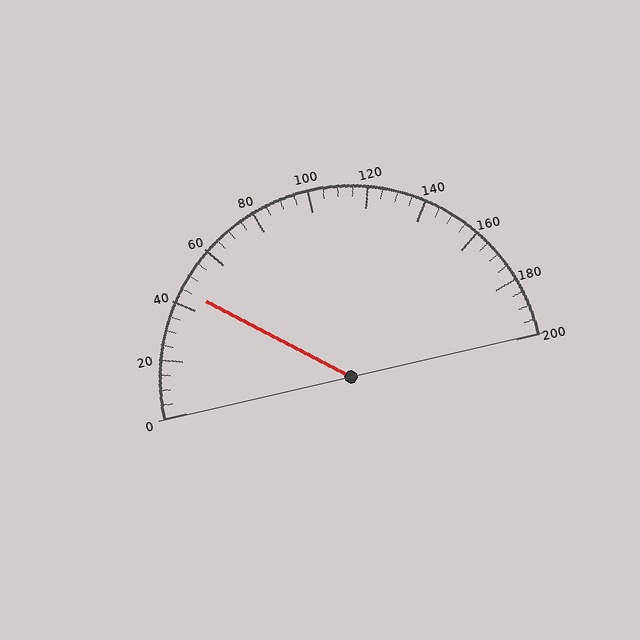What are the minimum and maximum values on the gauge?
The gauge ranges from 0 to 200.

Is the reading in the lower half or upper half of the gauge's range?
The reading is in the lower half of the range (0 to 200).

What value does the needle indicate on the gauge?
The needle indicates approximately 45.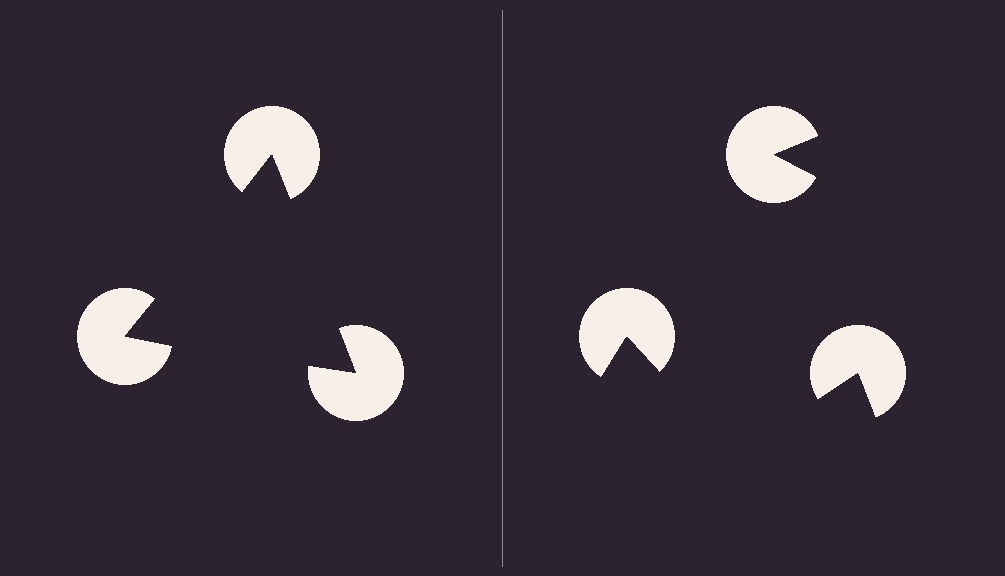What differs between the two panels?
The pac-man discs are positioned identically on both sides; only the wedge orientations differ. On the left they align to a triangle; on the right they are misaligned.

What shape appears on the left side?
An illusory triangle.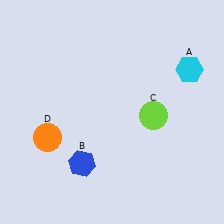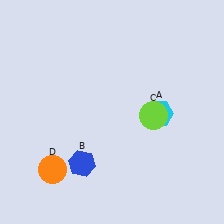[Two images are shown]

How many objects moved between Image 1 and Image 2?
2 objects moved between the two images.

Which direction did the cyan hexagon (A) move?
The cyan hexagon (A) moved down.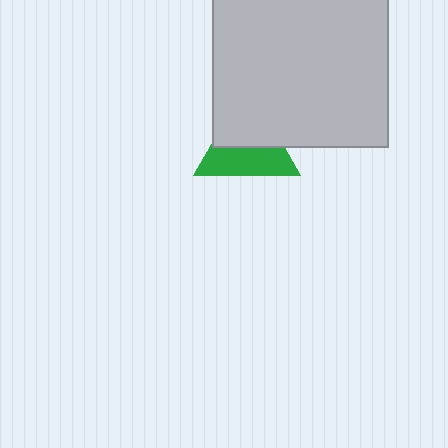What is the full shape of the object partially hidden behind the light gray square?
The partially hidden object is a green triangle.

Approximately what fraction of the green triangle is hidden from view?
Roughly 49% of the green triangle is hidden behind the light gray square.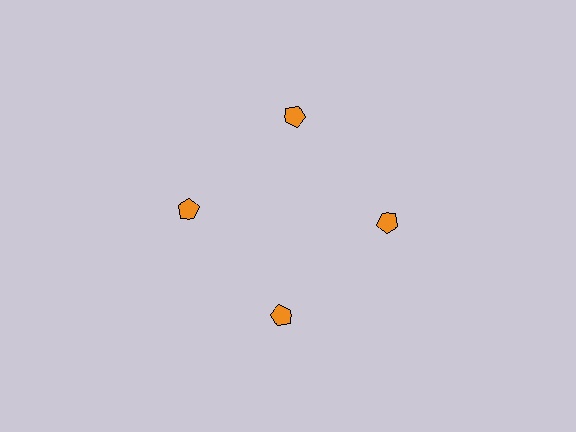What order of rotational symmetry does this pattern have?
This pattern has 4-fold rotational symmetry.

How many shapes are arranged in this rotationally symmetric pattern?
There are 4 shapes, arranged in 4 groups of 1.